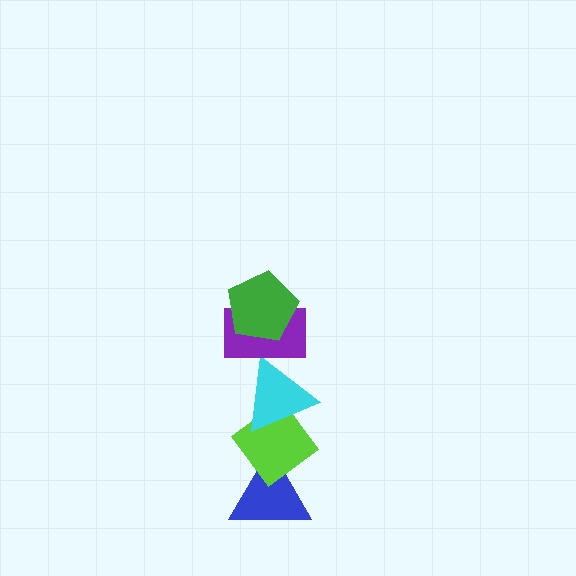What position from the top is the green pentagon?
The green pentagon is 1st from the top.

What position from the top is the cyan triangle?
The cyan triangle is 3rd from the top.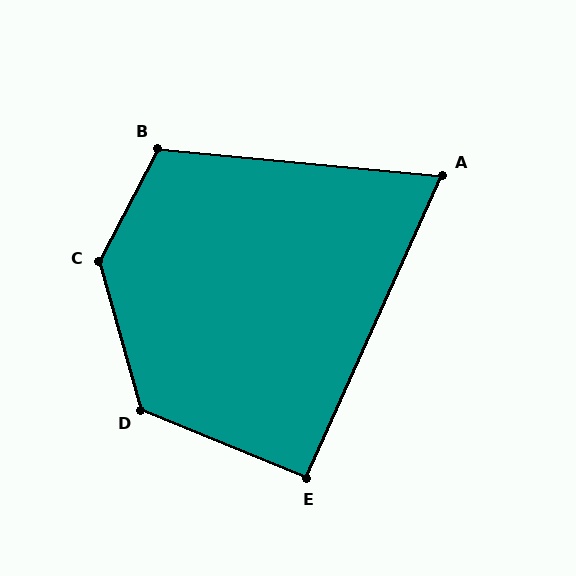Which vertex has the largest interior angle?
C, at approximately 137 degrees.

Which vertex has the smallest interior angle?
A, at approximately 71 degrees.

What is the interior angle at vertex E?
Approximately 92 degrees (approximately right).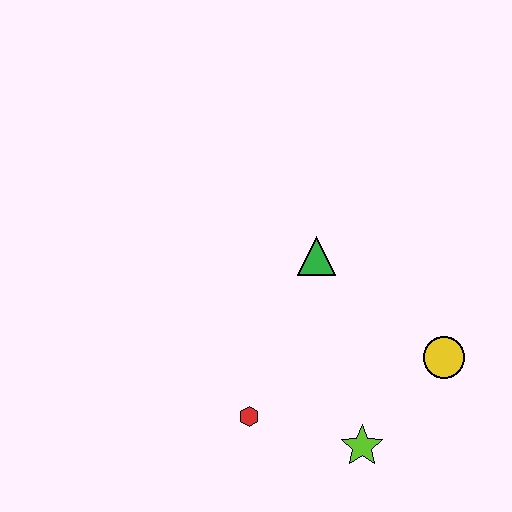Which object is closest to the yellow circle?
The lime star is closest to the yellow circle.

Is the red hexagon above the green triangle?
No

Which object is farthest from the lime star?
The green triangle is farthest from the lime star.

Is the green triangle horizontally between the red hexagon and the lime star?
Yes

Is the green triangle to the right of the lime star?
No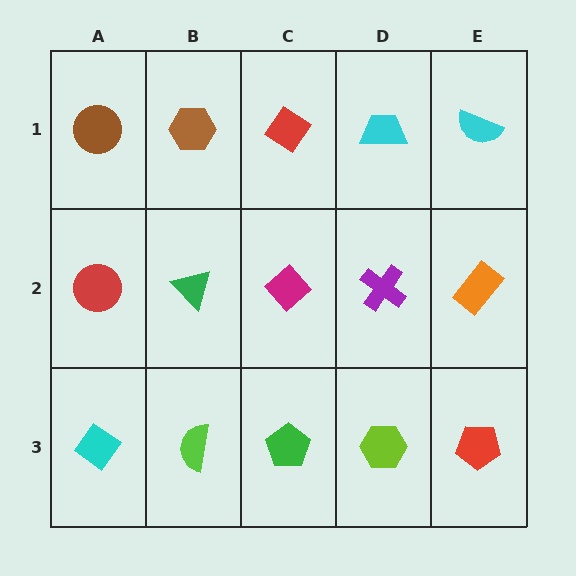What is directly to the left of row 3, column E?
A lime hexagon.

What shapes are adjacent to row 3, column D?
A purple cross (row 2, column D), a green pentagon (row 3, column C), a red pentagon (row 3, column E).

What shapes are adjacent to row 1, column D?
A purple cross (row 2, column D), a red diamond (row 1, column C), a cyan semicircle (row 1, column E).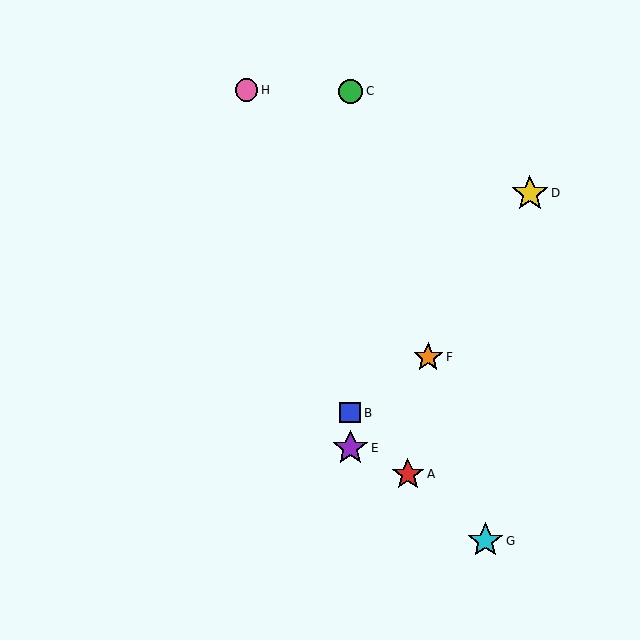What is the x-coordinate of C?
Object C is at x≈350.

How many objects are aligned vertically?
3 objects (B, C, E) are aligned vertically.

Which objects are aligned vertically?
Objects B, C, E are aligned vertically.